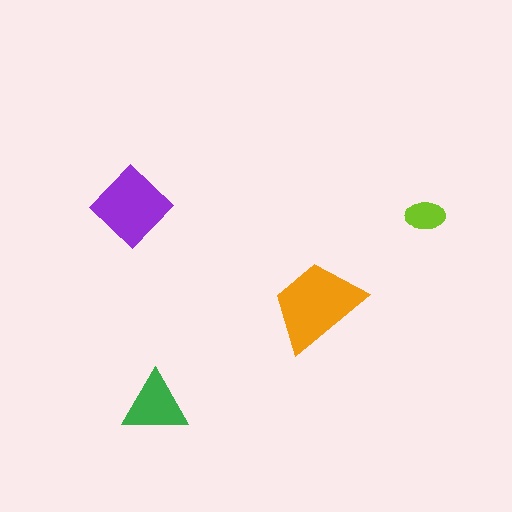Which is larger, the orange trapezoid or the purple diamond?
The orange trapezoid.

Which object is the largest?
The orange trapezoid.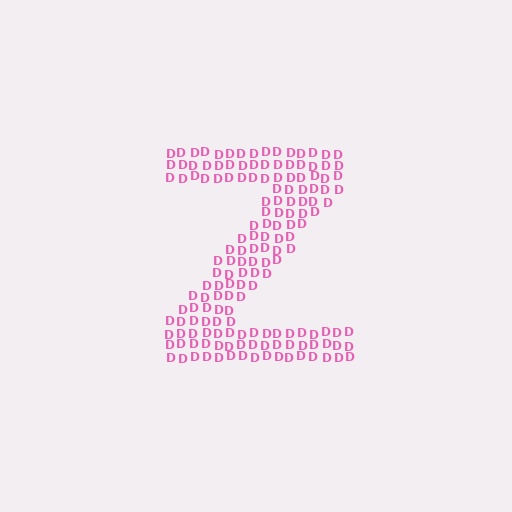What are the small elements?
The small elements are letter D's.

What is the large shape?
The large shape is the letter Z.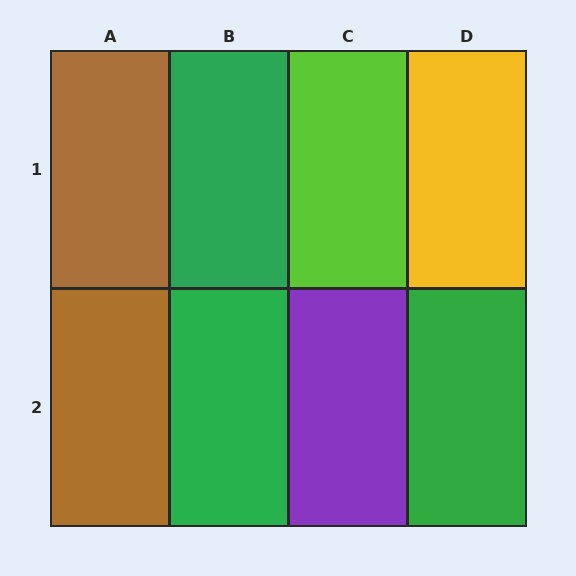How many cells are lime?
1 cell is lime.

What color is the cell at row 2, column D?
Green.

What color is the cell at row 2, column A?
Brown.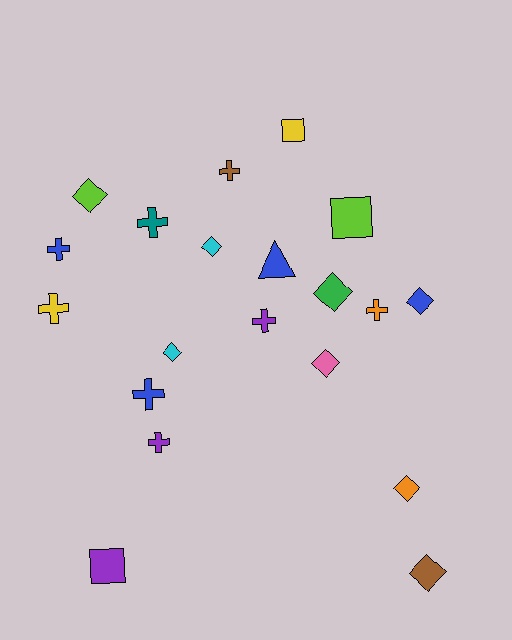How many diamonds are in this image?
There are 8 diamonds.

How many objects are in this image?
There are 20 objects.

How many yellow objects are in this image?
There are 2 yellow objects.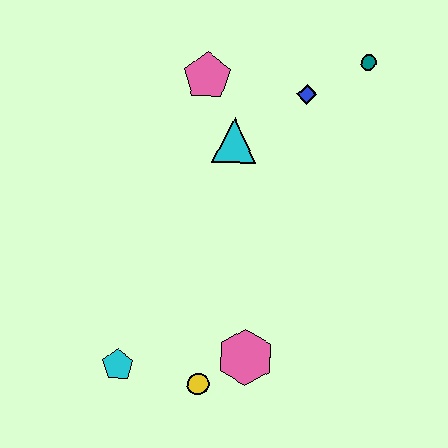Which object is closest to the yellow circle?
The pink hexagon is closest to the yellow circle.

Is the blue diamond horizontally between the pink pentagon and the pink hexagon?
No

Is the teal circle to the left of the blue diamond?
No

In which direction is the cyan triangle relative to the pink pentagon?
The cyan triangle is below the pink pentagon.